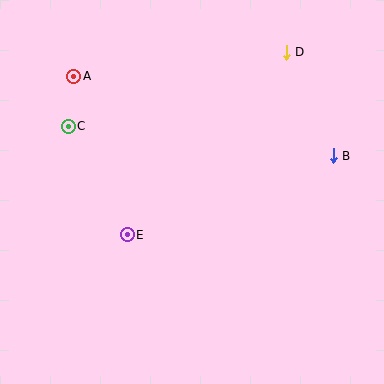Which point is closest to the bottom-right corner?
Point B is closest to the bottom-right corner.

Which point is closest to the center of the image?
Point E at (127, 235) is closest to the center.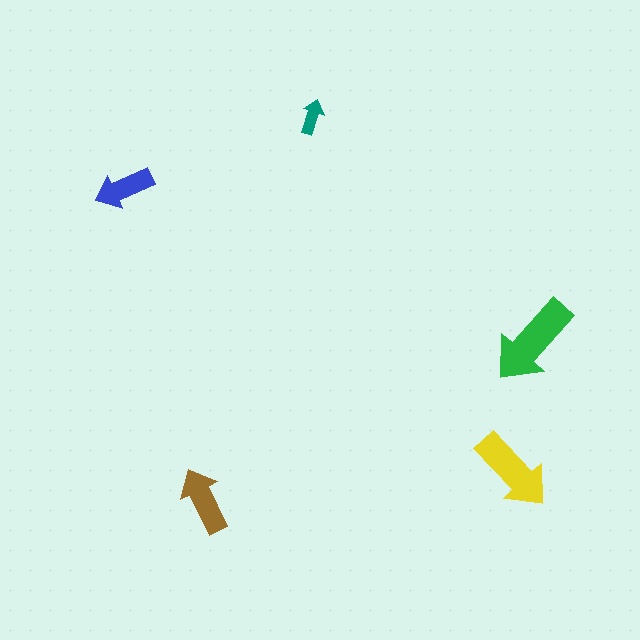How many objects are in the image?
There are 5 objects in the image.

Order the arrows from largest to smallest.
the green one, the yellow one, the brown one, the blue one, the teal one.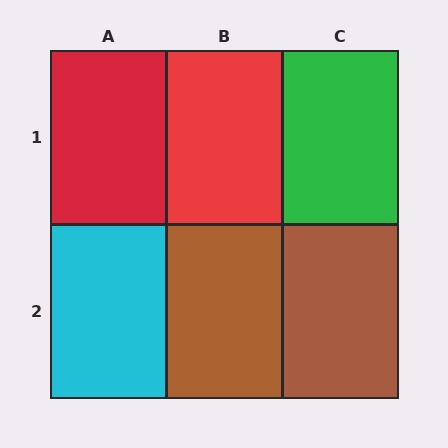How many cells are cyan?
1 cell is cyan.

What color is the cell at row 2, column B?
Brown.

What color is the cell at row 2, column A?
Cyan.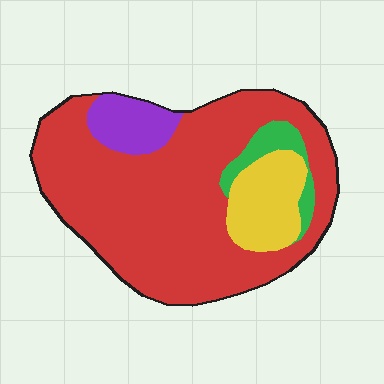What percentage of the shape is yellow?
Yellow takes up about one eighth (1/8) of the shape.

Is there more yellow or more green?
Yellow.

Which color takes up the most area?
Red, at roughly 75%.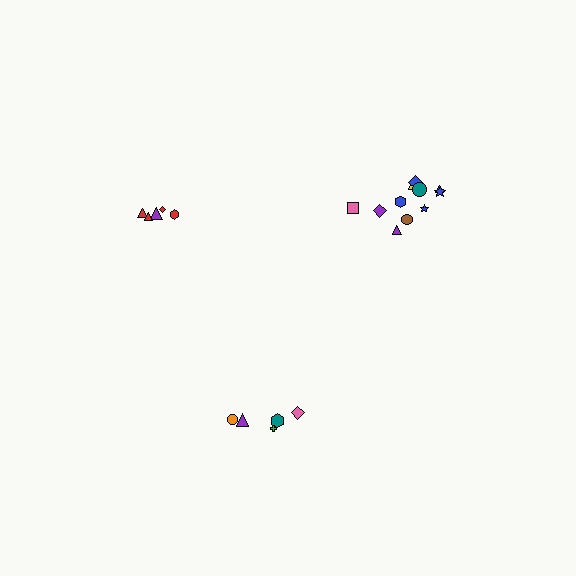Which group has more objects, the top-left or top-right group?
The top-right group.